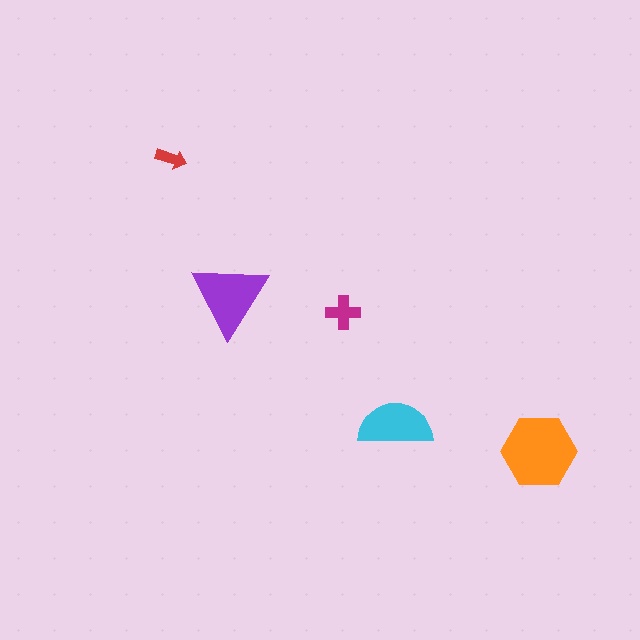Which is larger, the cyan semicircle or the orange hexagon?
The orange hexagon.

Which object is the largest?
The orange hexagon.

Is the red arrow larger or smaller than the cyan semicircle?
Smaller.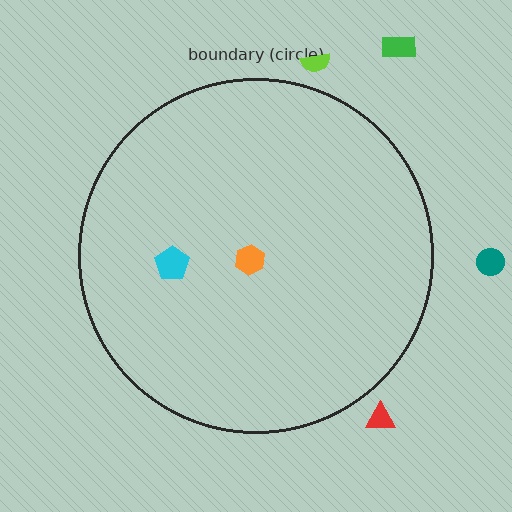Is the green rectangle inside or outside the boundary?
Outside.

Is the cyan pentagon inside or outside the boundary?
Inside.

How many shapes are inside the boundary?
2 inside, 4 outside.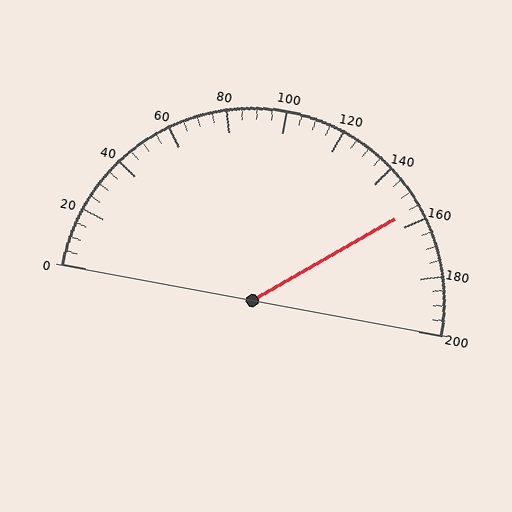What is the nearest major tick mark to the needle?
The nearest major tick mark is 160.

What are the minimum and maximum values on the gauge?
The gauge ranges from 0 to 200.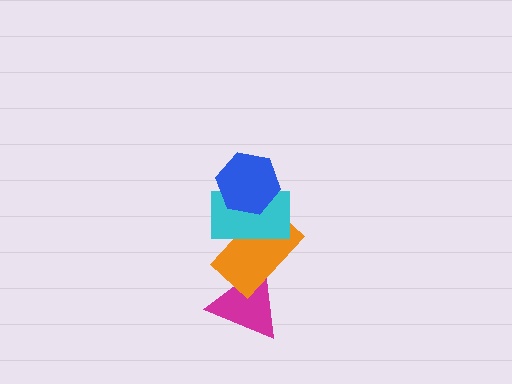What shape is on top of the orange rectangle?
The cyan rectangle is on top of the orange rectangle.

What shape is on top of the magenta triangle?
The orange rectangle is on top of the magenta triangle.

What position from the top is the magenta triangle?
The magenta triangle is 4th from the top.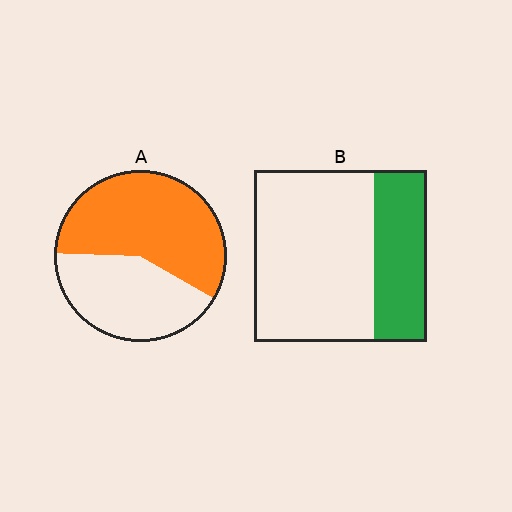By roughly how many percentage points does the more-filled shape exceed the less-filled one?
By roughly 25 percentage points (A over B).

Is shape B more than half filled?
No.